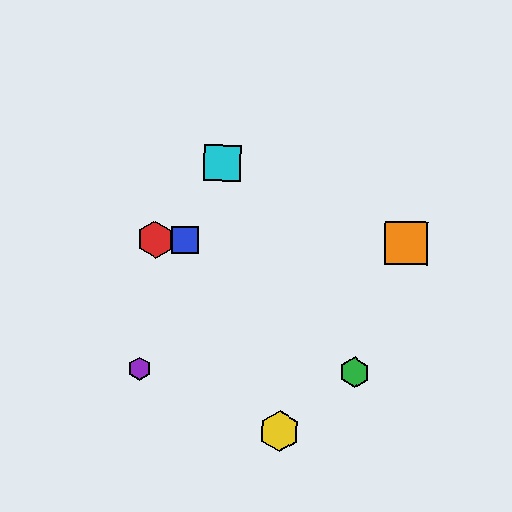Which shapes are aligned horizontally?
The red hexagon, the blue square, the orange square are aligned horizontally.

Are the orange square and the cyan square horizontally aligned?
No, the orange square is at y≈243 and the cyan square is at y≈163.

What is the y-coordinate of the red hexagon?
The red hexagon is at y≈239.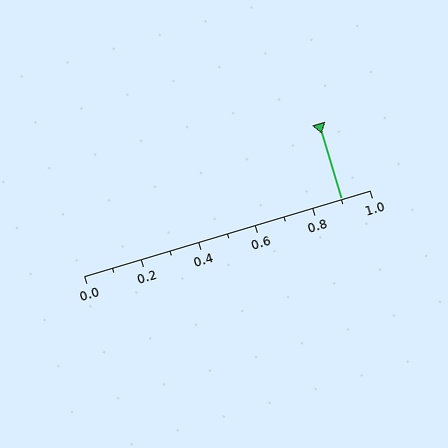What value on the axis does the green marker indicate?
The marker indicates approximately 0.9.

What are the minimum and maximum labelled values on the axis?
The axis runs from 0.0 to 1.0.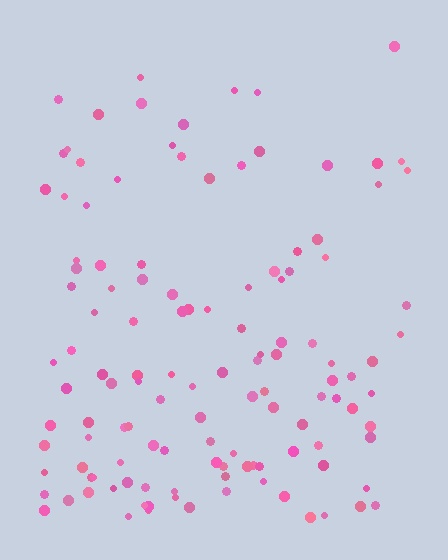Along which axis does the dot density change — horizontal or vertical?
Vertical.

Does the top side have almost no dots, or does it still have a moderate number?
Still a moderate number, just noticeably fewer than the bottom.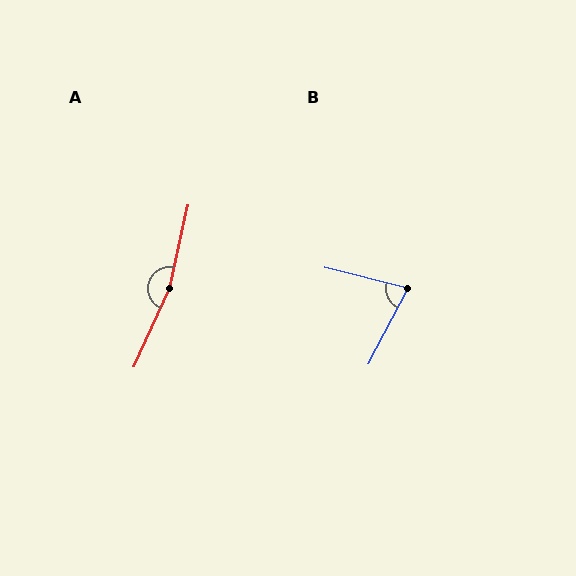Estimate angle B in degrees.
Approximately 76 degrees.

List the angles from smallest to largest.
B (76°), A (168°).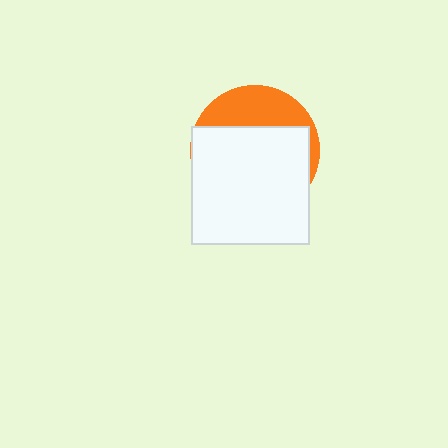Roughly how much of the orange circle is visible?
A small part of it is visible (roughly 30%).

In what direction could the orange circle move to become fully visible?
The orange circle could move up. That would shift it out from behind the white square entirely.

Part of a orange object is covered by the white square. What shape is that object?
It is a circle.